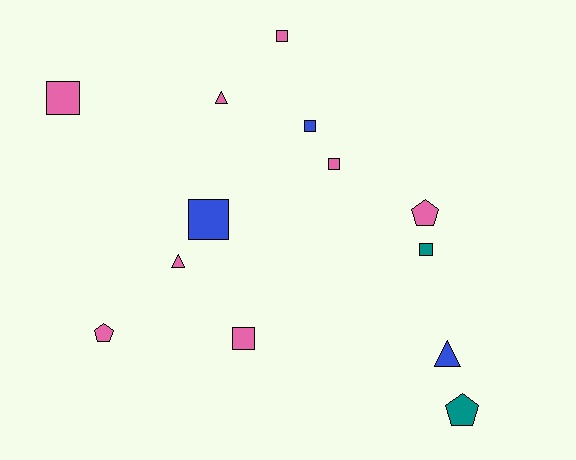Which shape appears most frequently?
Square, with 7 objects.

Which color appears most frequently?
Pink, with 8 objects.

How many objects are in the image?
There are 13 objects.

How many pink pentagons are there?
There are 2 pink pentagons.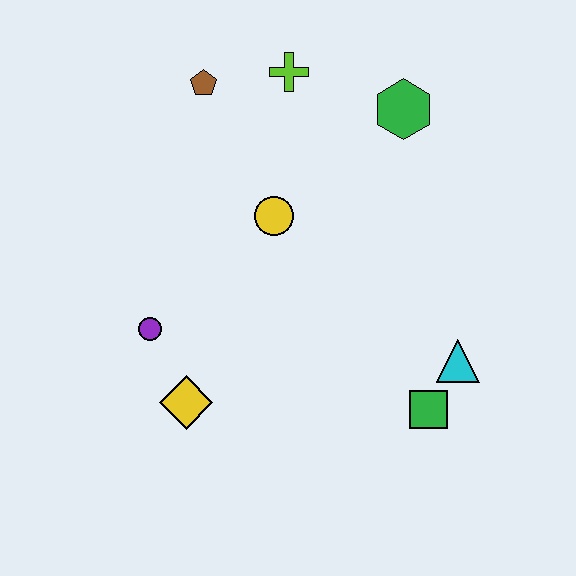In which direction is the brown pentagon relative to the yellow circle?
The brown pentagon is above the yellow circle.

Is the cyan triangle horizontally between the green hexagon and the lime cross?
No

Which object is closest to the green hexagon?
The lime cross is closest to the green hexagon.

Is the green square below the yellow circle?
Yes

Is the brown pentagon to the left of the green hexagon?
Yes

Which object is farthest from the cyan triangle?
The brown pentagon is farthest from the cyan triangle.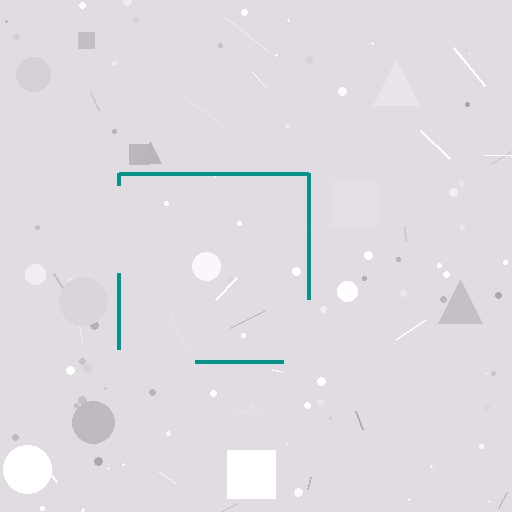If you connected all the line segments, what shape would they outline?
They would outline a square.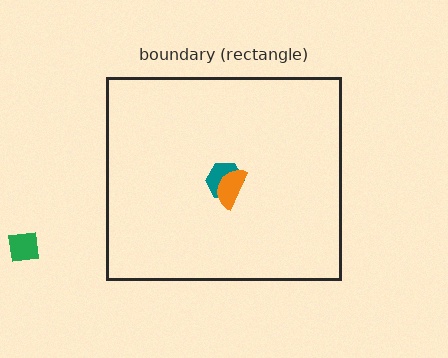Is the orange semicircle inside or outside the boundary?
Inside.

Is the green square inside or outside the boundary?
Outside.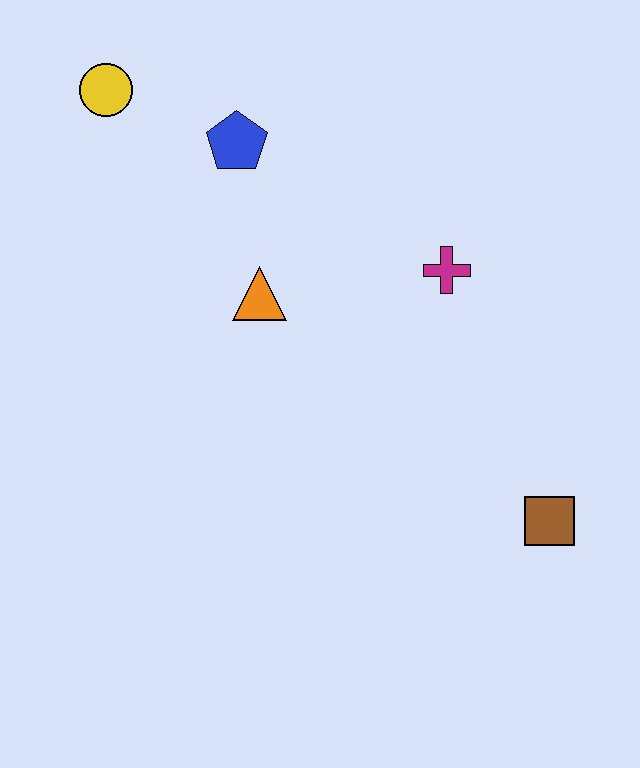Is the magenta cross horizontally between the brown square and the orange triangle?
Yes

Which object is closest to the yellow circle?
The blue pentagon is closest to the yellow circle.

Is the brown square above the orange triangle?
No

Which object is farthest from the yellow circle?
The brown square is farthest from the yellow circle.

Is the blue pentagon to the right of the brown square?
No